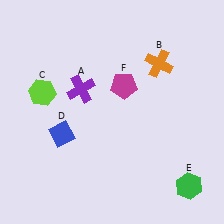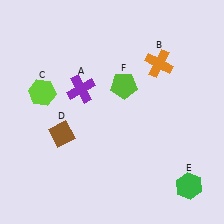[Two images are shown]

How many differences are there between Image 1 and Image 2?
There are 2 differences between the two images.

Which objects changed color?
D changed from blue to brown. F changed from magenta to lime.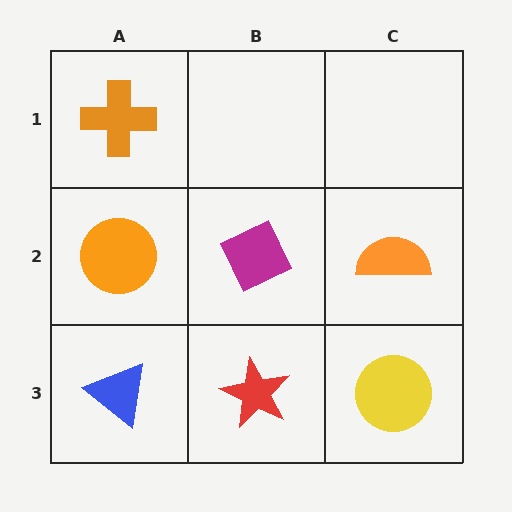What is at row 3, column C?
A yellow circle.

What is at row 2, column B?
A magenta diamond.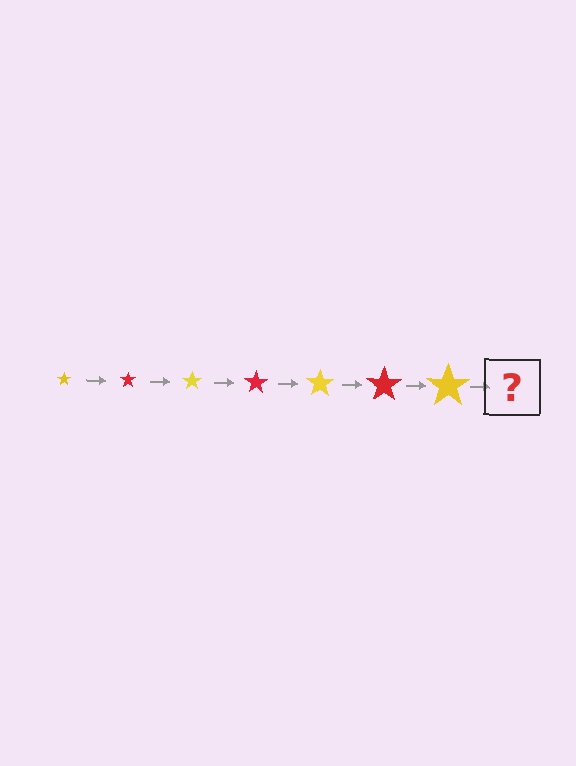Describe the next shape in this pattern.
It should be a red star, larger than the previous one.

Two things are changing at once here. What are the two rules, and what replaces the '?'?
The two rules are that the star grows larger each step and the color cycles through yellow and red. The '?' should be a red star, larger than the previous one.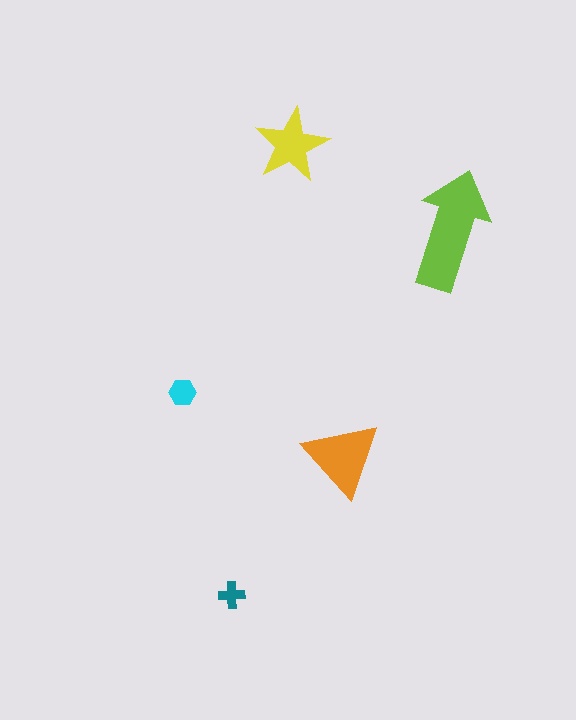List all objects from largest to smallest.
The lime arrow, the orange triangle, the yellow star, the cyan hexagon, the teal cross.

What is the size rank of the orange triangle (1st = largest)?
2nd.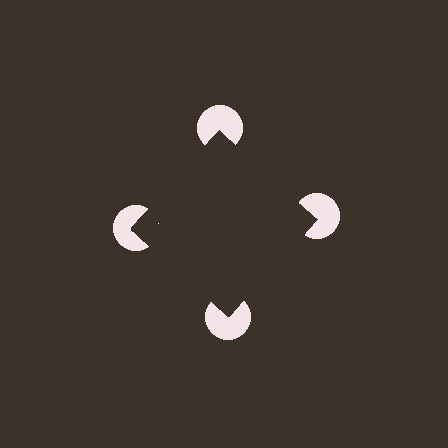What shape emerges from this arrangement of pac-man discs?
An illusory square — its edges are inferred from the aligned wedge cuts in the pac-man discs, not physically drawn.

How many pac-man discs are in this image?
There are 4 — one at each vertex of the illusory square.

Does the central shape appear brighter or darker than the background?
It typically appears slightly darker than the background, even though no actual brightness change is drawn.